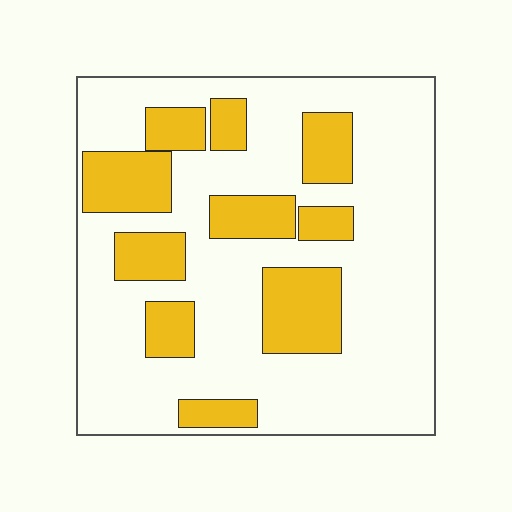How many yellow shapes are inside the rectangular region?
10.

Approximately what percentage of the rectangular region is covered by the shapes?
Approximately 25%.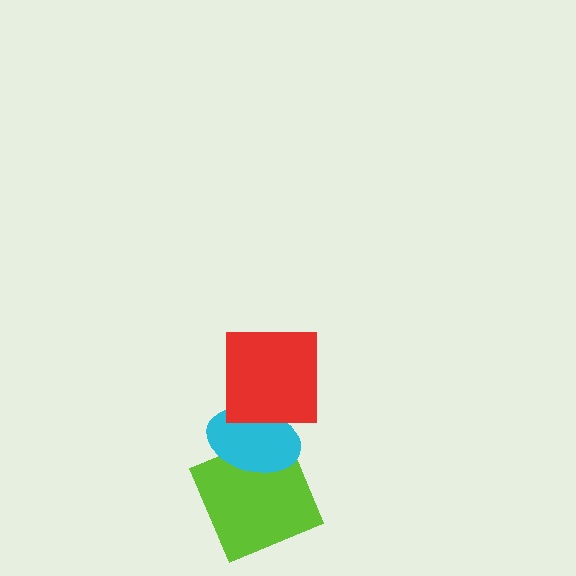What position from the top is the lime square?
The lime square is 3rd from the top.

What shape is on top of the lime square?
The cyan ellipse is on top of the lime square.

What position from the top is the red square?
The red square is 1st from the top.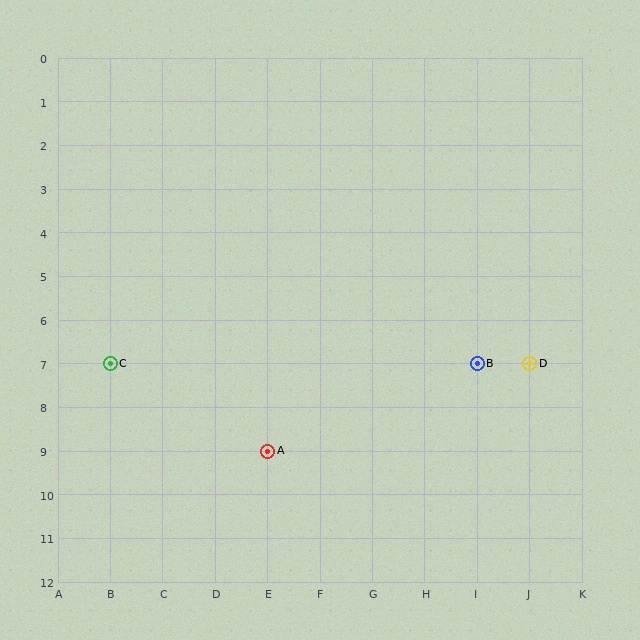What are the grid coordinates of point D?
Point D is at grid coordinates (J, 7).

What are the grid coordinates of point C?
Point C is at grid coordinates (B, 7).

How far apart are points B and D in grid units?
Points B and D are 1 column apart.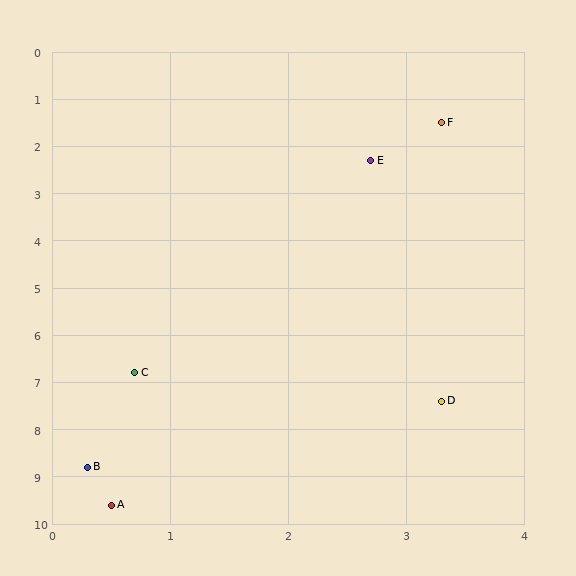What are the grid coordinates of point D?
Point D is at approximately (3.3, 7.4).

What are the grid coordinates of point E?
Point E is at approximately (2.7, 2.3).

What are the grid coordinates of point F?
Point F is at approximately (3.3, 1.5).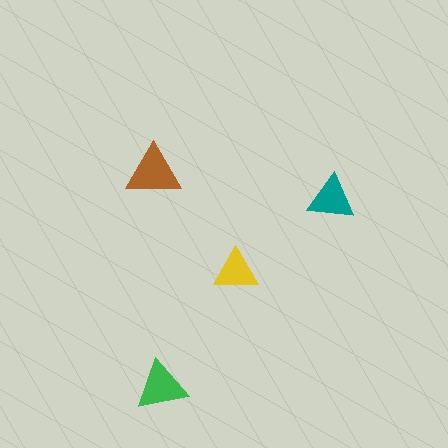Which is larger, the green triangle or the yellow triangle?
The green one.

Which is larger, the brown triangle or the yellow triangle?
The brown one.